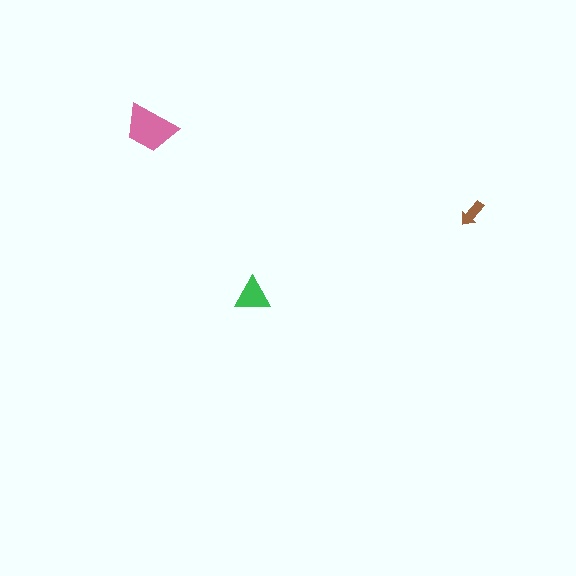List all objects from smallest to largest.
The brown arrow, the green triangle, the pink trapezoid.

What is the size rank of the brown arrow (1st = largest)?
3rd.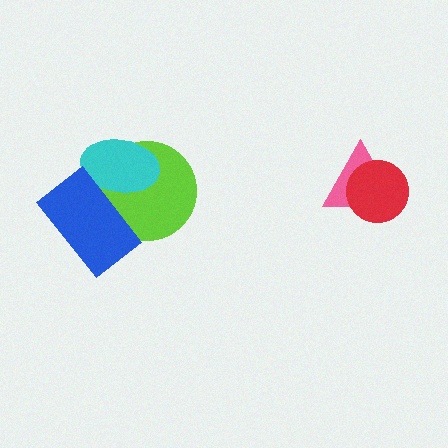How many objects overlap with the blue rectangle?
2 objects overlap with the blue rectangle.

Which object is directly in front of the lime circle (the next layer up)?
The cyan ellipse is directly in front of the lime circle.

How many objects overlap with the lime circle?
2 objects overlap with the lime circle.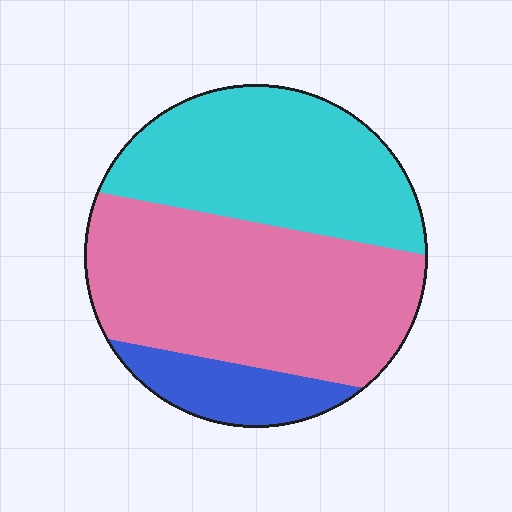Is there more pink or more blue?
Pink.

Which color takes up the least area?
Blue, at roughly 10%.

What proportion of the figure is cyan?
Cyan takes up about three eighths (3/8) of the figure.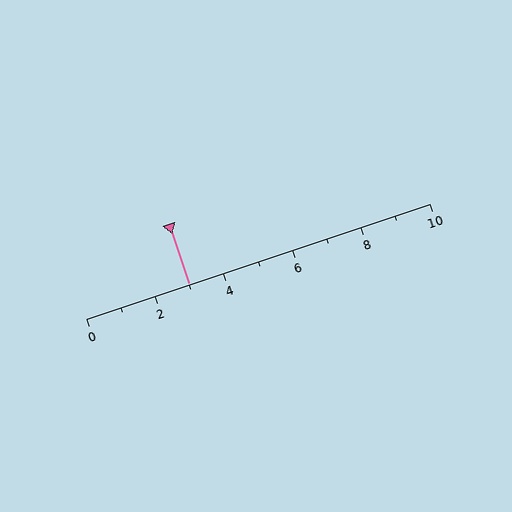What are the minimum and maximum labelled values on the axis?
The axis runs from 0 to 10.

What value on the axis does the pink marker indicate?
The marker indicates approximately 3.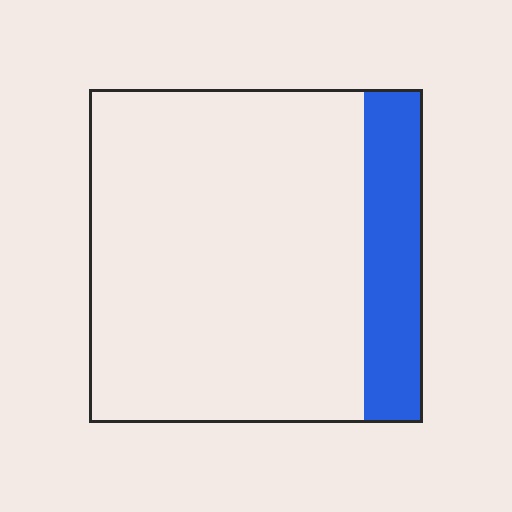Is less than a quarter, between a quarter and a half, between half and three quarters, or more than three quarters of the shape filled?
Less than a quarter.